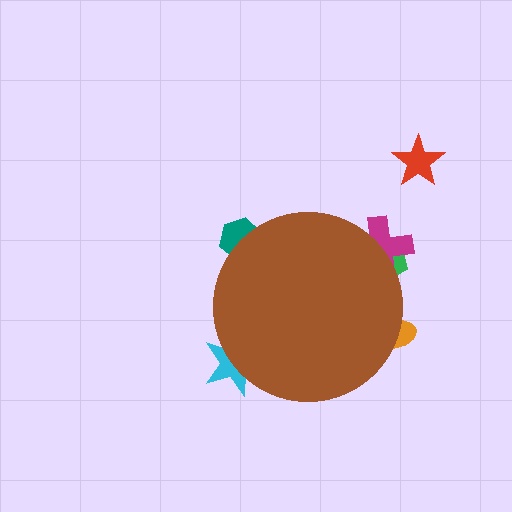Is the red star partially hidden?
No, the red star is fully visible.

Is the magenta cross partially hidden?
Yes, the magenta cross is partially hidden behind the brown circle.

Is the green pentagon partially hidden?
Yes, the green pentagon is partially hidden behind the brown circle.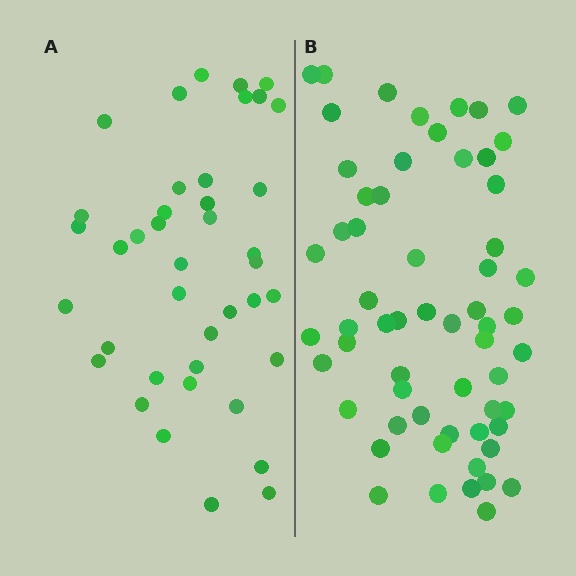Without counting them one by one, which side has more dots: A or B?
Region B (the right region) has more dots.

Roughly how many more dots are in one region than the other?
Region B has approximately 20 more dots than region A.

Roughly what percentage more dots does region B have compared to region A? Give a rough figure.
About 50% more.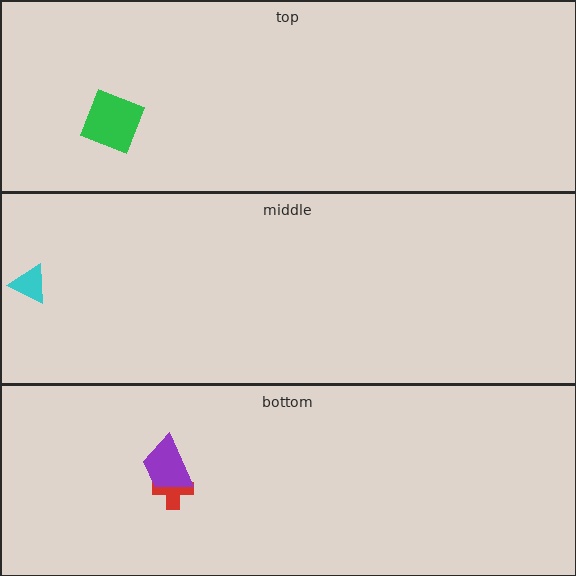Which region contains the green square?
The top region.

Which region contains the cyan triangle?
The middle region.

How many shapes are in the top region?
1.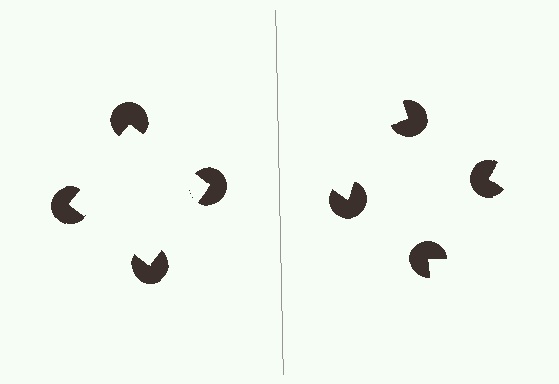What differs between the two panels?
The pac-man discs are positioned identically on both sides; only the wedge orientations differ. On the left they align to a square; on the right they are misaligned.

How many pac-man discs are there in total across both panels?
8 — 4 on each side.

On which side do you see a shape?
An illusory square appears on the left side. On the right side the wedge cuts are rotated, so no coherent shape forms.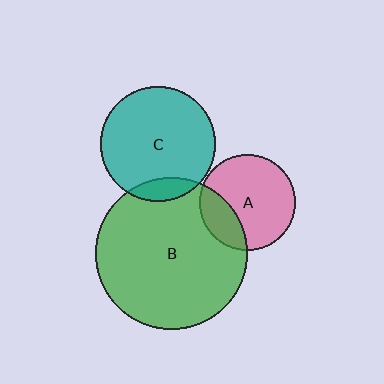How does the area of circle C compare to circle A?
Approximately 1.5 times.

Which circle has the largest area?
Circle B (green).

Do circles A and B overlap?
Yes.